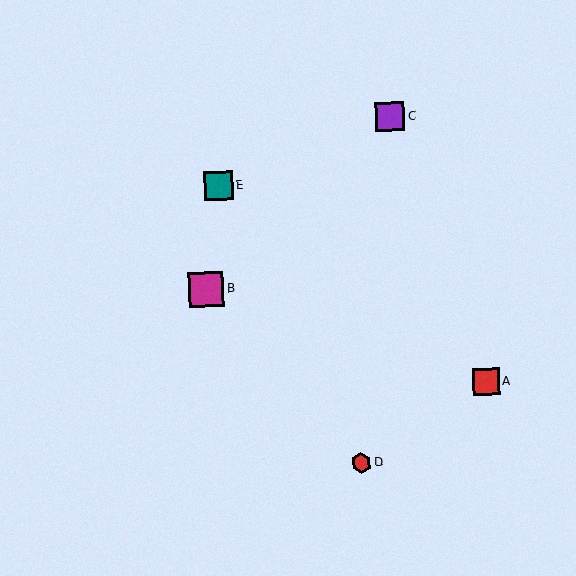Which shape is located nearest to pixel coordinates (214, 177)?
The teal square (labeled E) at (219, 186) is nearest to that location.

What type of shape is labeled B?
Shape B is a magenta square.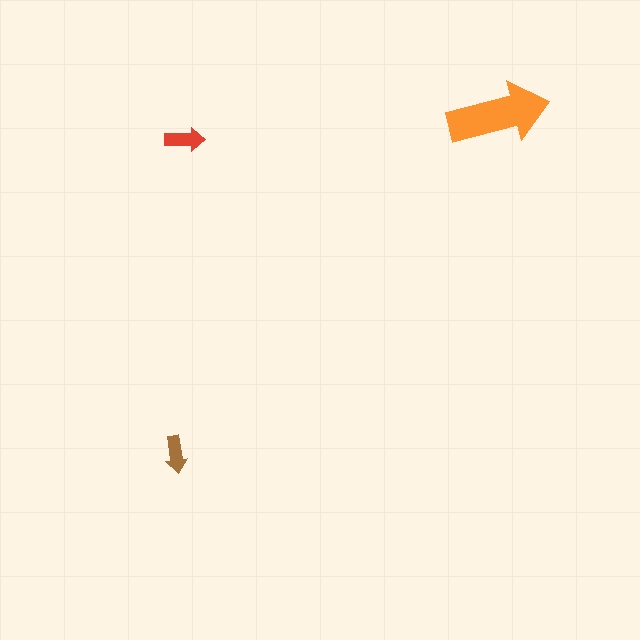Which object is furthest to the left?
The brown arrow is leftmost.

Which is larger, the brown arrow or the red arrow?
The red one.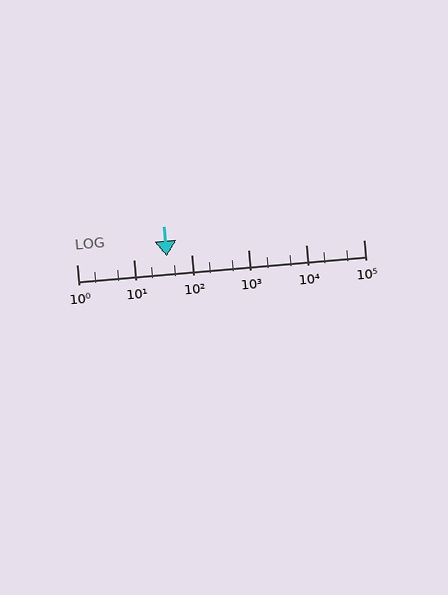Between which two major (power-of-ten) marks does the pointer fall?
The pointer is between 10 and 100.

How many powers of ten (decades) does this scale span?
The scale spans 5 decades, from 1 to 100000.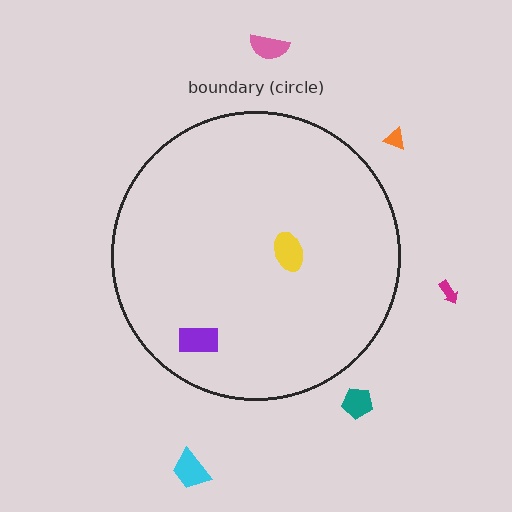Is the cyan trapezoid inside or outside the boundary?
Outside.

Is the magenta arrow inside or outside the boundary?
Outside.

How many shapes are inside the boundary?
2 inside, 5 outside.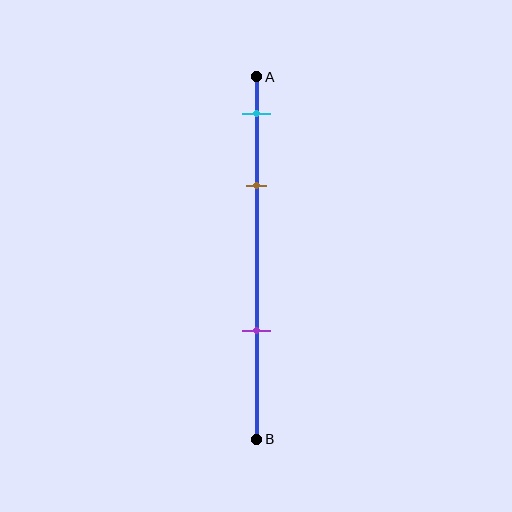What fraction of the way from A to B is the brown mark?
The brown mark is approximately 30% (0.3) of the way from A to B.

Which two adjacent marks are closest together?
The cyan and brown marks are the closest adjacent pair.